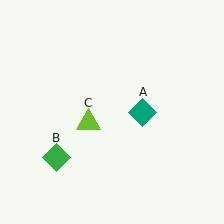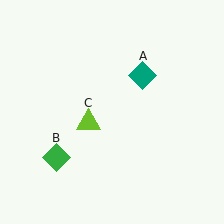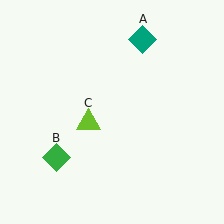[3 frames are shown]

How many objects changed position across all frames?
1 object changed position: teal diamond (object A).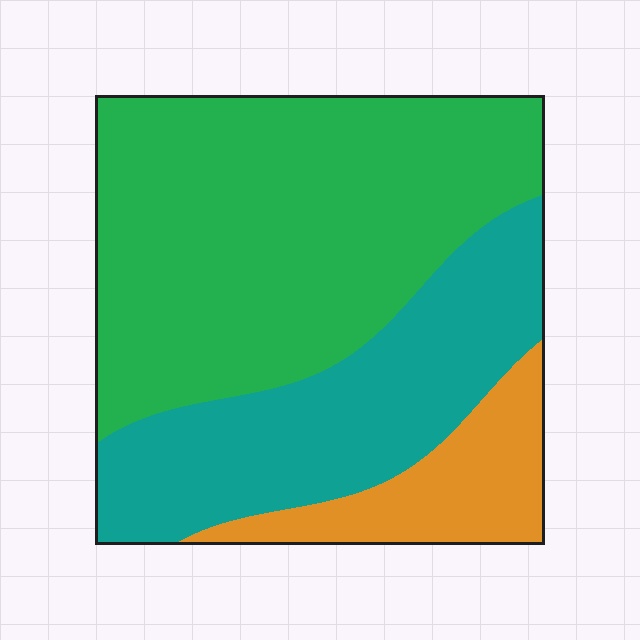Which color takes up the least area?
Orange, at roughly 15%.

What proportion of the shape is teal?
Teal covers roughly 30% of the shape.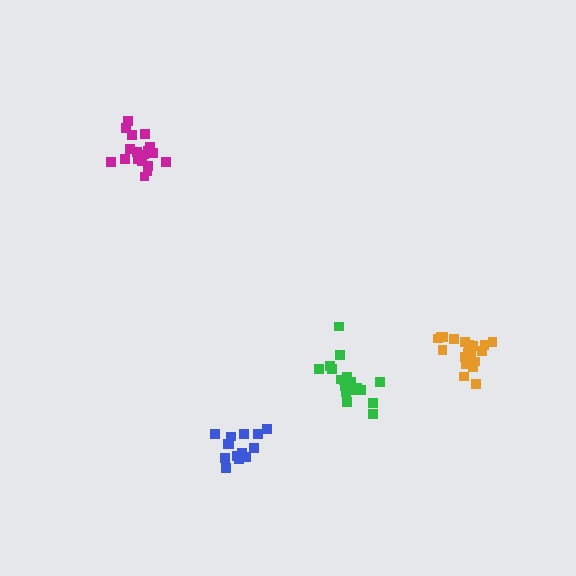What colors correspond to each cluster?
The clusters are colored: blue, green, magenta, orange.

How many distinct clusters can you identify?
There are 4 distinct clusters.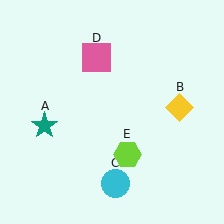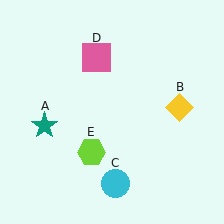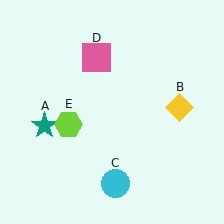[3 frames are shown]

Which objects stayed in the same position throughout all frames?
Teal star (object A) and yellow diamond (object B) and cyan circle (object C) and pink square (object D) remained stationary.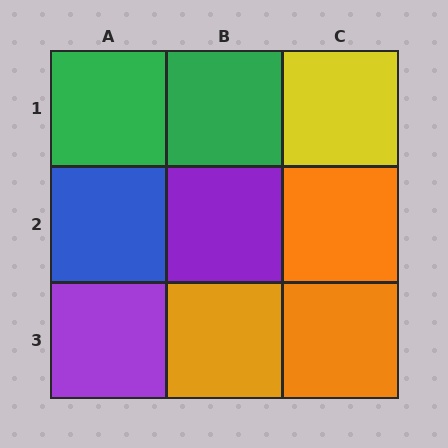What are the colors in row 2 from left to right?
Blue, purple, orange.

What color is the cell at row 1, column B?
Green.